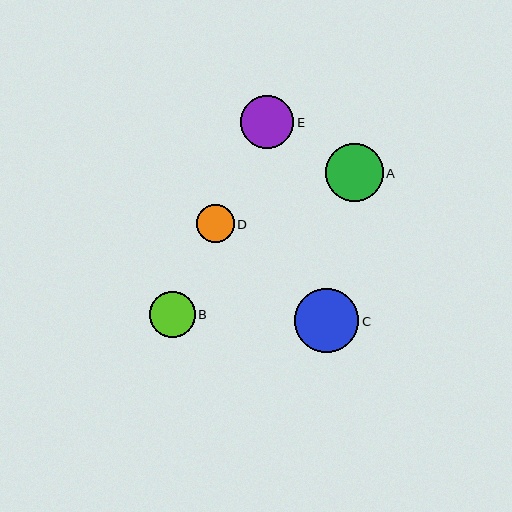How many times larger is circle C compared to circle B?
Circle C is approximately 1.4 times the size of circle B.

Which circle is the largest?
Circle C is the largest with a size of approximately 64 pixels.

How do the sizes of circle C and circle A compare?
Circle C and circle A are approximately the same size.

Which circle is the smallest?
Circle D is the smallest with a size of approximately 38 pixels.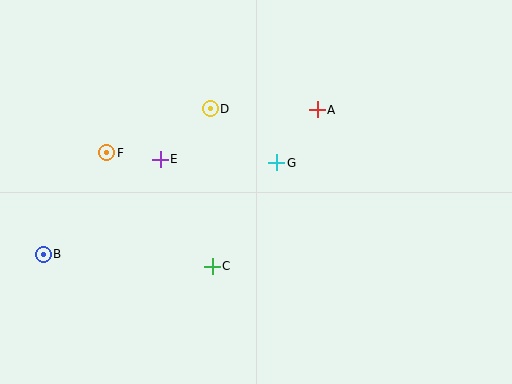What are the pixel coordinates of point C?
Point C is at (212, 266).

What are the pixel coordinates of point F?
Point F is at (107, 153).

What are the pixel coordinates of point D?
Point D is at (210, 109).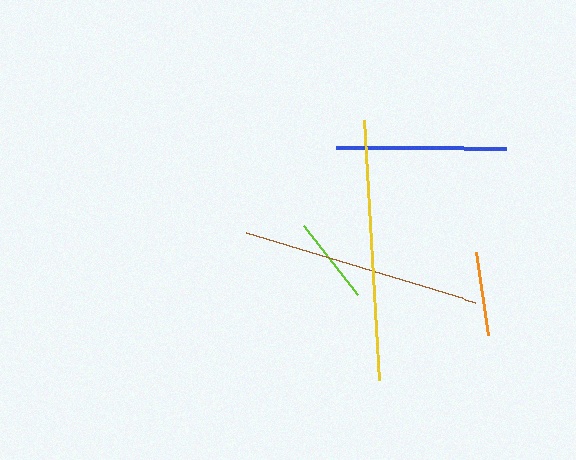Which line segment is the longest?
The yellow line is the longest at approximately 260 pixels.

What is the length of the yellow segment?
The yellow segment is approximately 260 pixels long.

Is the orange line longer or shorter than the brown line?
The brown line is longer than the orange line.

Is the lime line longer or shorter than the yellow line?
The yellow line is longer than the lime line.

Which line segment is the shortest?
The orange line is the shortest at approximately 83 pixels.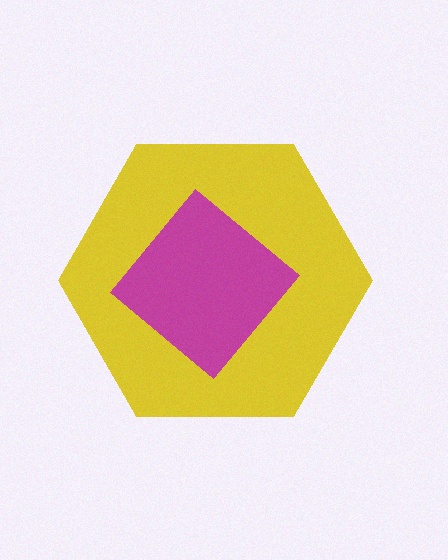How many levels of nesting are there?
2.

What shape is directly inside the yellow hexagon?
The magenta diamond.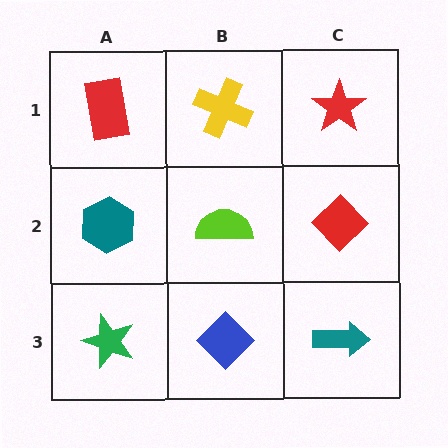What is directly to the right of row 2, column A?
A lime semicircle.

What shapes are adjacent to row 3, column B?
A lime semicircle (row 2, column B), a green star (row 3, column A), a teal arrow (row 3, column C).